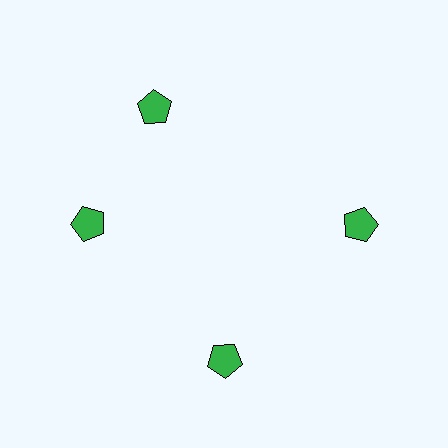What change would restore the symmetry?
The symmetry would be restored by rotating it back into even spacing with its neighbors so that all 4 pentagons sit at equal angles and equal distance from the center.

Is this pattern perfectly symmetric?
No. The 4 green pentagons are arranged in a ring, but one element near the 12 o'clock position is rotated out of alignment along the ring, breaking the 4-fold rotational symmetry.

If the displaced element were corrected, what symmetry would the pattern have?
It would have 4-fold rotational symmetry — the pattern would map onto itself every 90 degrees.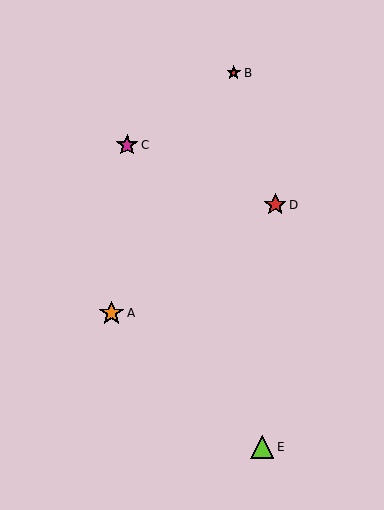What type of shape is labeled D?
Shape D is a red star.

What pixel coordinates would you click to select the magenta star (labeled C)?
Click at (127, 145) to select the magenta star C.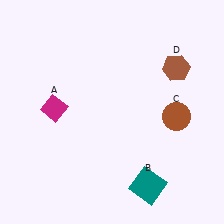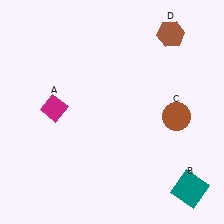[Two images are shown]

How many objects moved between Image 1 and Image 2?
2 objects moved between the two images.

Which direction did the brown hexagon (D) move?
The brown hexagon (D) moved up.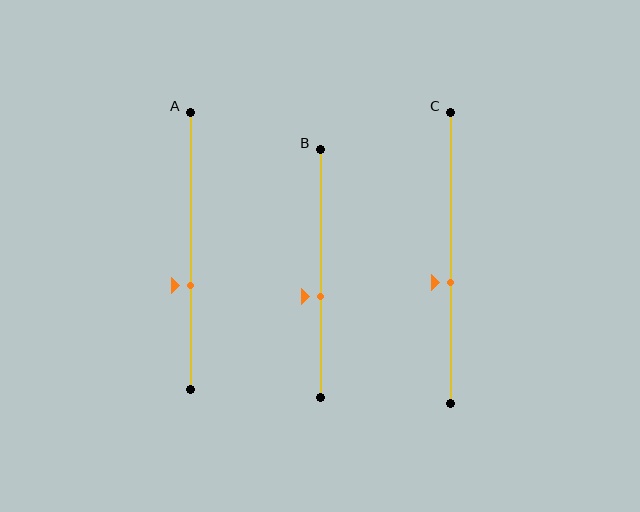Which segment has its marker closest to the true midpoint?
Segment C has its marker closest to the true midpoint.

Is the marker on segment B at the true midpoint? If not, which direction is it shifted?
No, the marker on segment B is shifted downward by about 9% of the segment length.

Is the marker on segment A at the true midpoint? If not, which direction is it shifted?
No, the marker on segment A is shifted downward by about 12% of the segment length.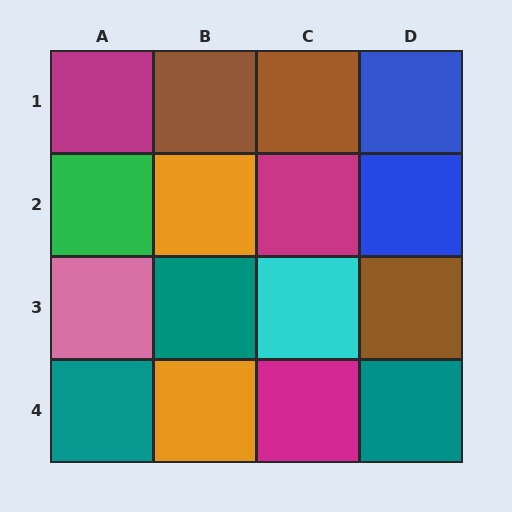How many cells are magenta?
3 cells are magenta.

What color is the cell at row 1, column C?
Brown.